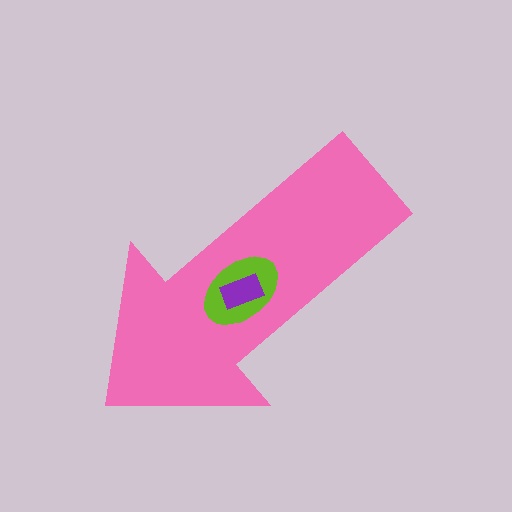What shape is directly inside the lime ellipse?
The purple rectangle.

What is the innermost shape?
The purple rectangle.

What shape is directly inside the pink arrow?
The lime ellipse.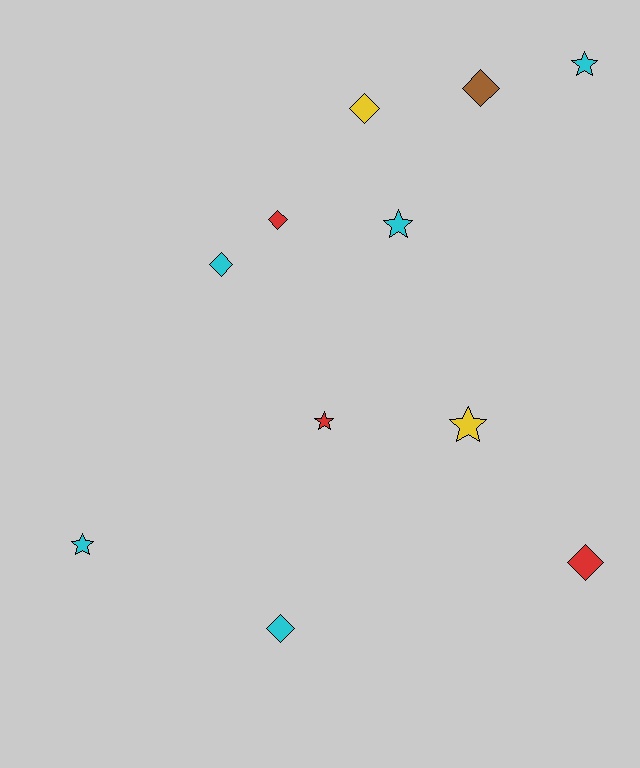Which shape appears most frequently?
Diamond, with 6 objects.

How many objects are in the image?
There are 11 objects.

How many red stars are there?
There is 1 red star.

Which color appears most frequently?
Cyan, with 5 objects.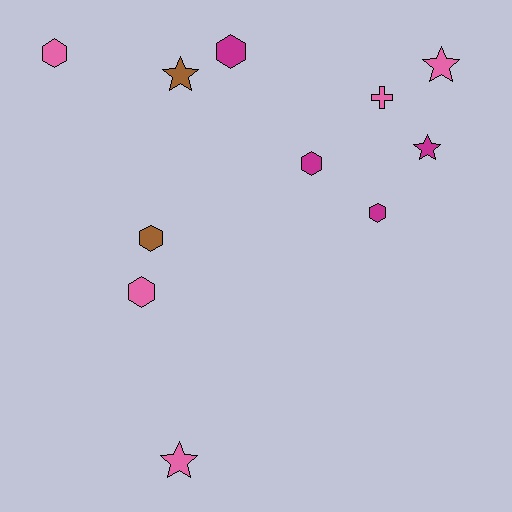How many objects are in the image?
There are 11 objects.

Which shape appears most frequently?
Hexagon, with 6 objects.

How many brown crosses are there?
There are no brown crosses.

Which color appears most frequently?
Pink, with 5 objects.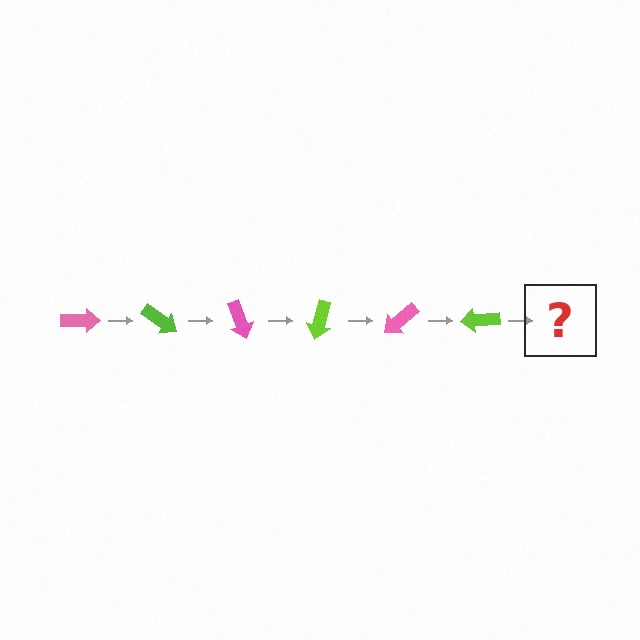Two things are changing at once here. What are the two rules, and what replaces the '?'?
The two rules are that it rotates 35 degrees each step and the color cycles through pink and lime. The '?' should be a pink arrow, rotated 210 degrees from the start.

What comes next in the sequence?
The next element should be a pink arrow, rotated 210 degrees from the start.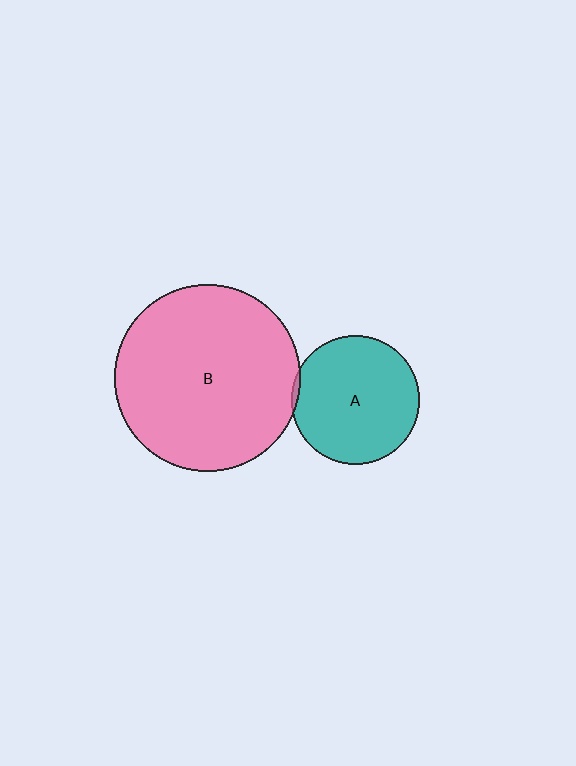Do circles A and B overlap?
Yes.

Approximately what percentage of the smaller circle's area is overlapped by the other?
Approximately 5%.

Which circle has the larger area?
Circle B (pink).